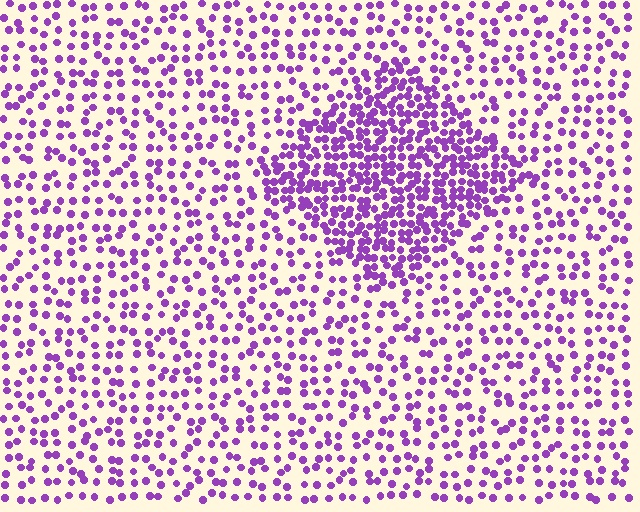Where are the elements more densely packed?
The elements are more densely packed inside the diamond boundary.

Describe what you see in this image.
The image contains small purple elements arranged at two different densities. A diamond-shaped region is visible where the elements are more densely packed than the surrounding area.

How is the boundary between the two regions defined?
The boundary is defined by a change in element density (approximately 2.3x ratio). All elements are the same color, size, and shape.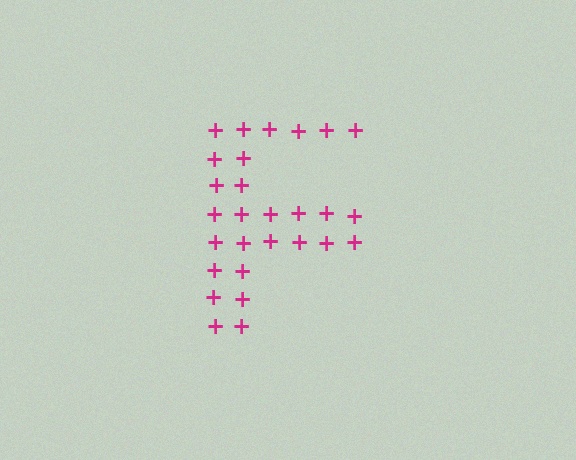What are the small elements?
The small elements are plus signs.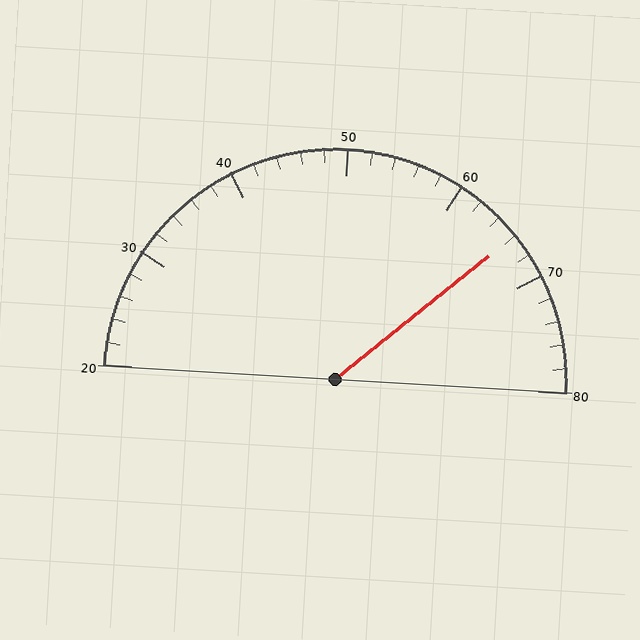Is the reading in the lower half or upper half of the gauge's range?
The reading is in the upper half of the range (20 to 80).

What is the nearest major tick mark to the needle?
The nearest major tick mark is 70.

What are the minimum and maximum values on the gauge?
The gauge ranges from 20 to 80.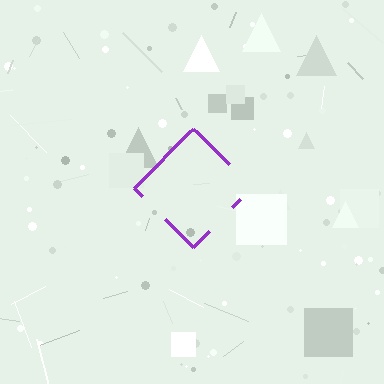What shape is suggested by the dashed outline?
The dashed outline suggests a diamond.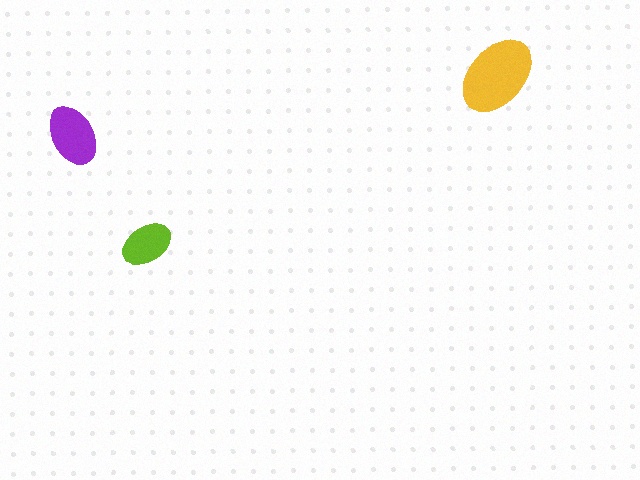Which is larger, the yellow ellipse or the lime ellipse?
The yellow one.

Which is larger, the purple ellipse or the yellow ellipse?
The yellow one.